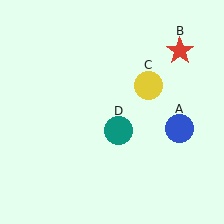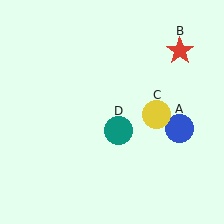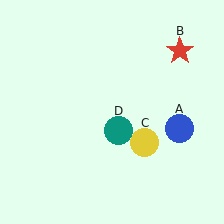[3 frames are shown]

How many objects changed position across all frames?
1 object changed position: yellow circle (object C).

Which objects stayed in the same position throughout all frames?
Blue circle (object A) and red star (object B) and teal circle (object D) remained stationary.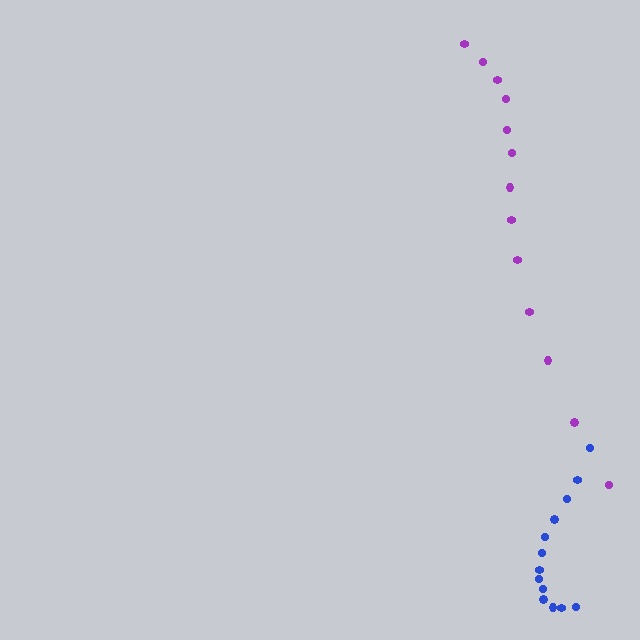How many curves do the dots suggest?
There are 2 distinct paths.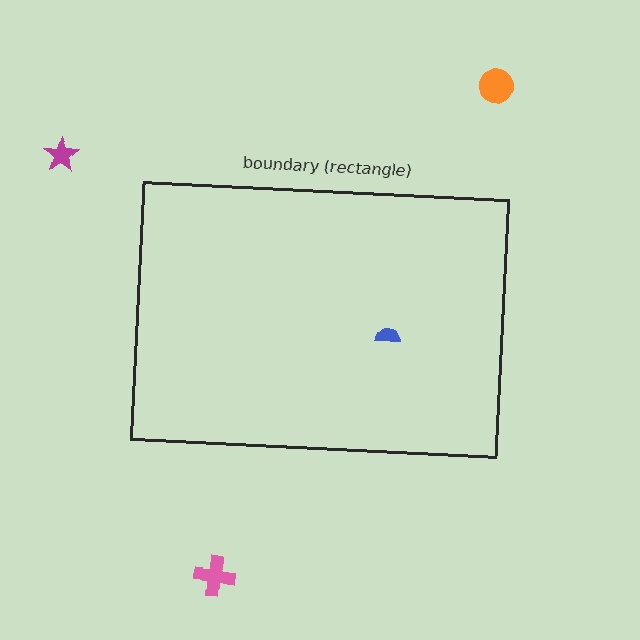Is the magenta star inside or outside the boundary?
Outside.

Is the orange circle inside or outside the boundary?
Outside.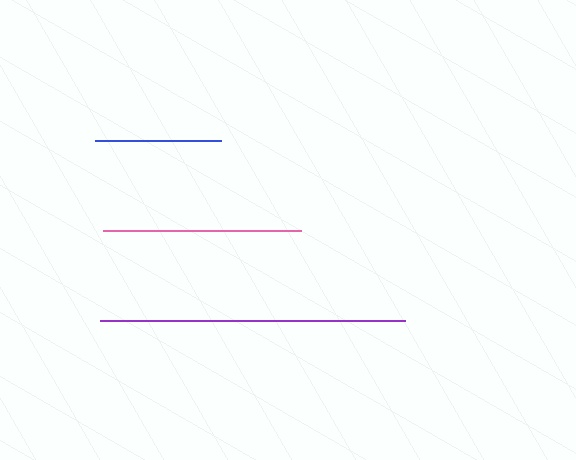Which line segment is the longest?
The purple line is the longest at approximately 305 pixels.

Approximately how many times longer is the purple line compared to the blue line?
The purple line is approximately 2.4 times the length of the blue line.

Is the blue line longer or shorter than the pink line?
The pink line is longer than the blue line.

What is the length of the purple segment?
The purple segment is approximately 305 pixels long.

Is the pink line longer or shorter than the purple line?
The purple line is longer than the pink line.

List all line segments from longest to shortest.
From longest to shortest: purple, pink, blue.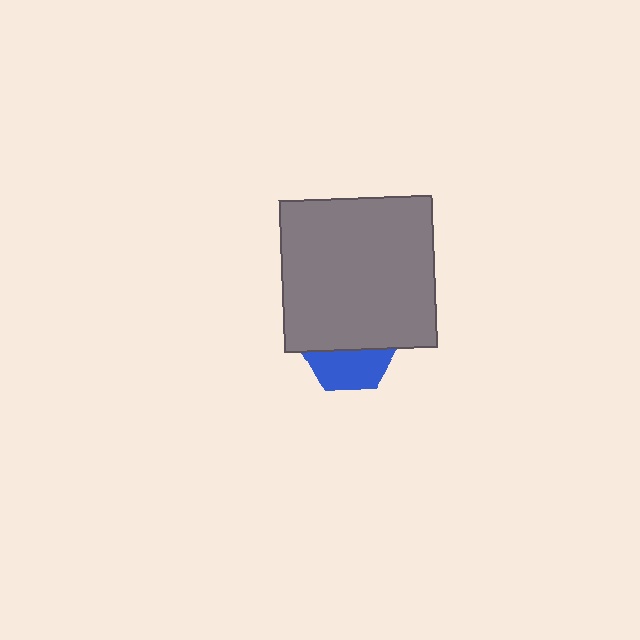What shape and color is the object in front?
The object in front is a gray square.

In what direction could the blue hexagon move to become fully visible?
The blue hexagon could move down. That would shift it out from behind the gray square entirely.